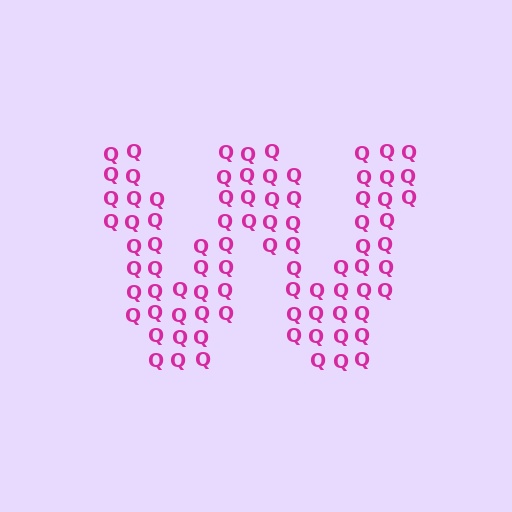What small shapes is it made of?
It is made of small letter Q's.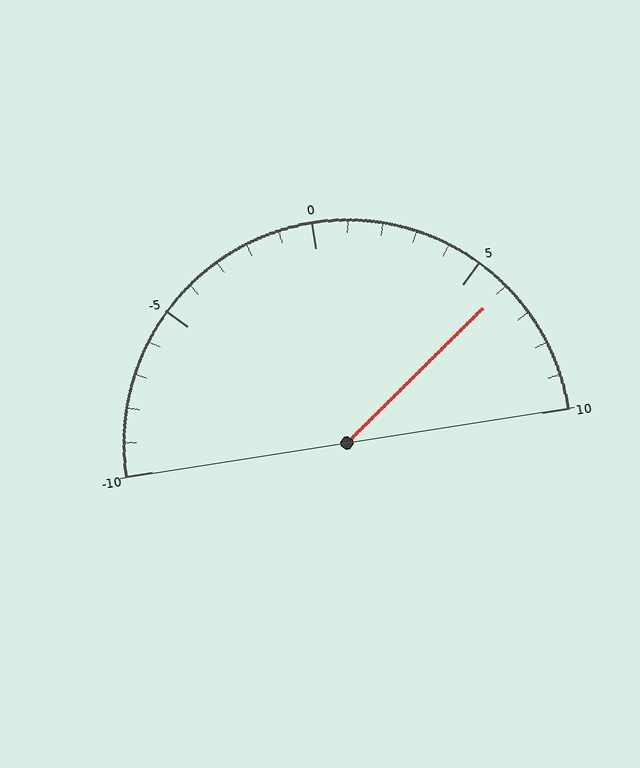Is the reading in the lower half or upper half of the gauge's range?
The reading is in the upper half of the range (-10 to 10).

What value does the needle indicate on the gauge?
The needle indicates approximately 6.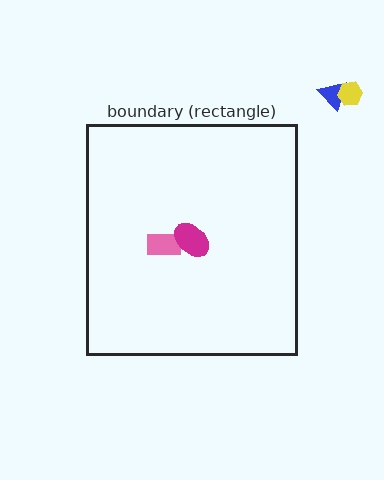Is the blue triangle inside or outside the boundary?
Outside.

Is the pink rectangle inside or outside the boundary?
Inside.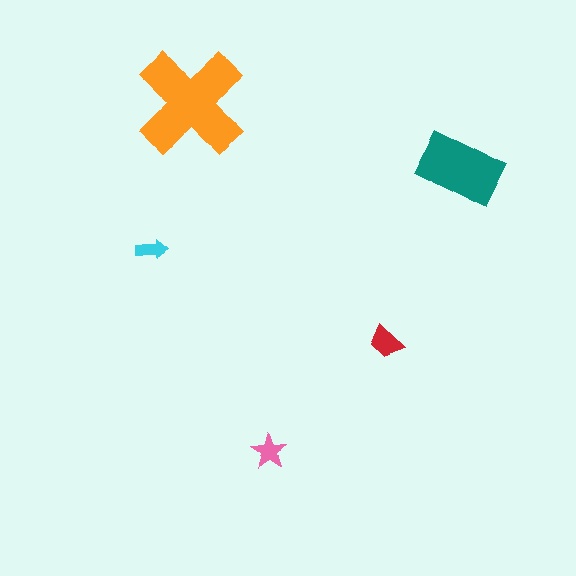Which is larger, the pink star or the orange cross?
The orange cross.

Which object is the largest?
The orange cross.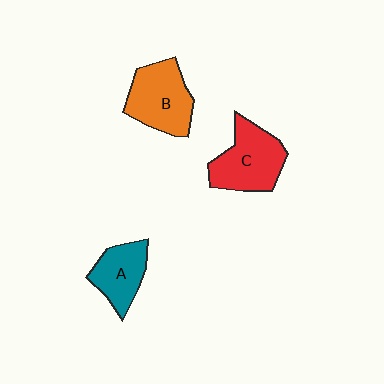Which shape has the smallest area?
Shape A (teal).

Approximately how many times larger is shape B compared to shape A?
Approximately 1.3 times.